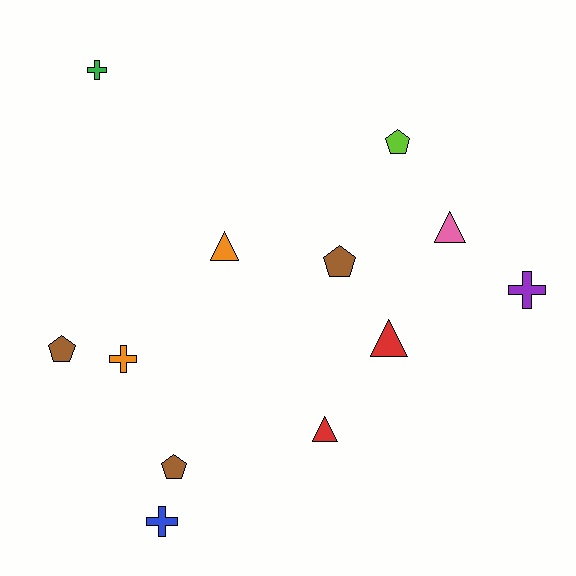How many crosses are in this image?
There are 4 crosses.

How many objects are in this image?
There are 12 objects.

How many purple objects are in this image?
There is 1 purple object.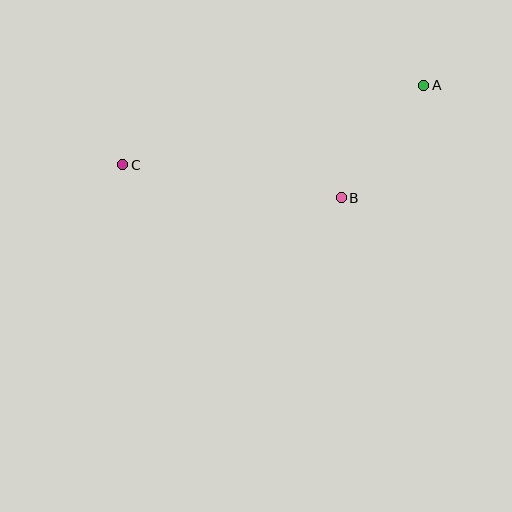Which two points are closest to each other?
Points A and B are closest to each other.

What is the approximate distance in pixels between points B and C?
The distance between B and C is approximately 221 pixels.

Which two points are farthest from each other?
Points A and C are farthest from each other.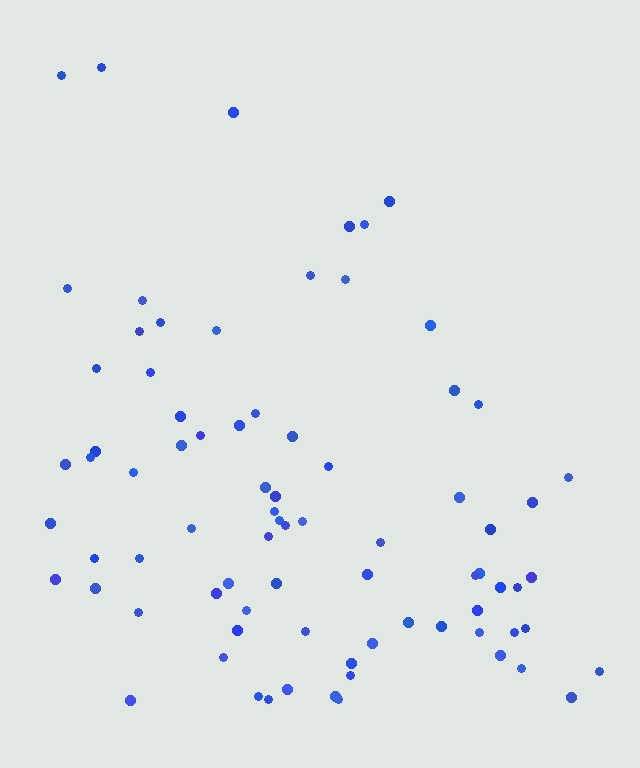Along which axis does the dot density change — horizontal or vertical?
Vertical.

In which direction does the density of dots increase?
From top to bottom, with the bottom side densest.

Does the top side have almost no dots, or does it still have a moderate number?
Still a moderate number, just noticeably fewer than the bottom.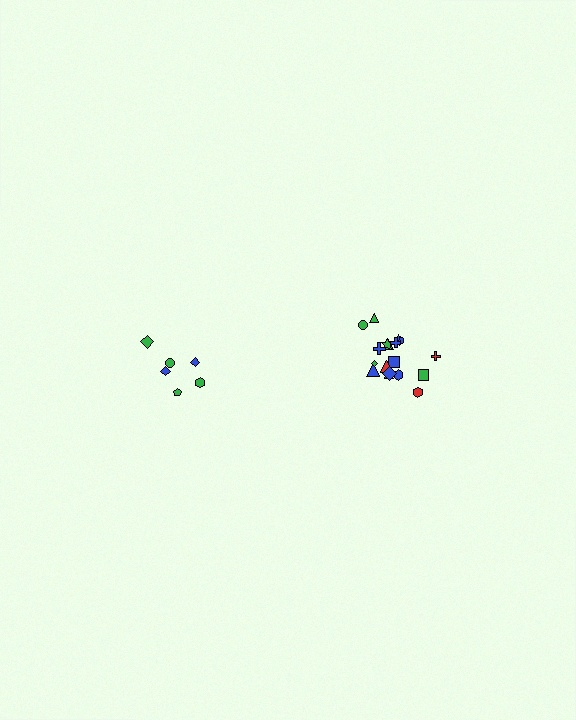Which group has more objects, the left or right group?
The right group.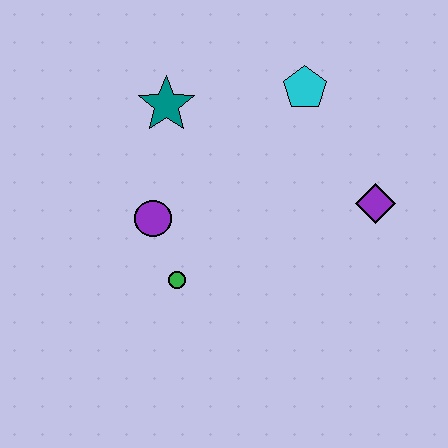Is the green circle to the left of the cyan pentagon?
Yes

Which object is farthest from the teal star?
The purple diamond is farthest from the teal star.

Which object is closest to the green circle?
The purple circle is closest to the green circle.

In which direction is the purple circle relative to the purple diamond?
The purple circle is to the left of the purple diamond.